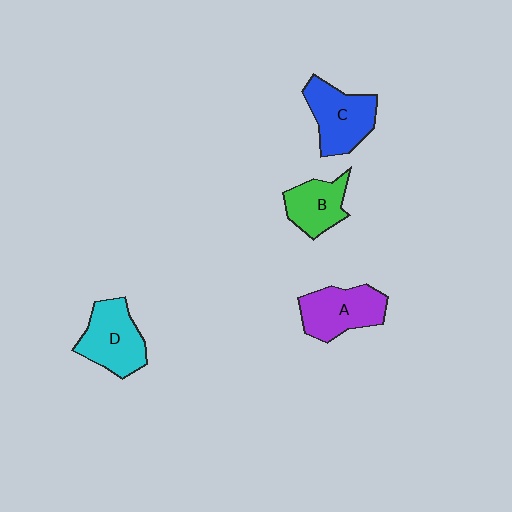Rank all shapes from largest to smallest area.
From largest to smallest: C (blue), D (cyan), A (purple), B (green).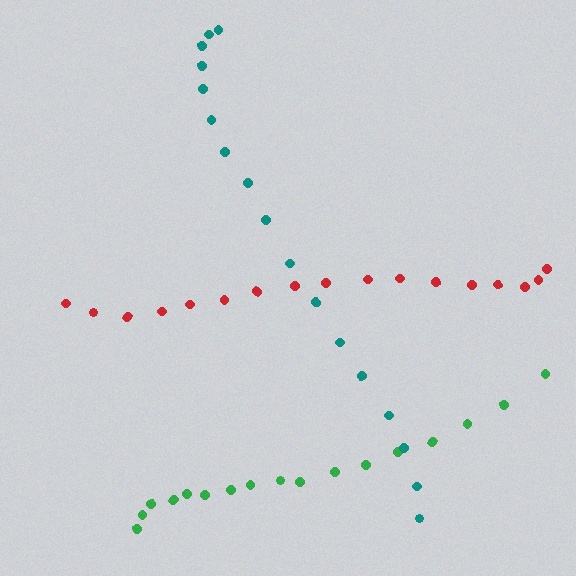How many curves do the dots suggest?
There are 3 distinct paths.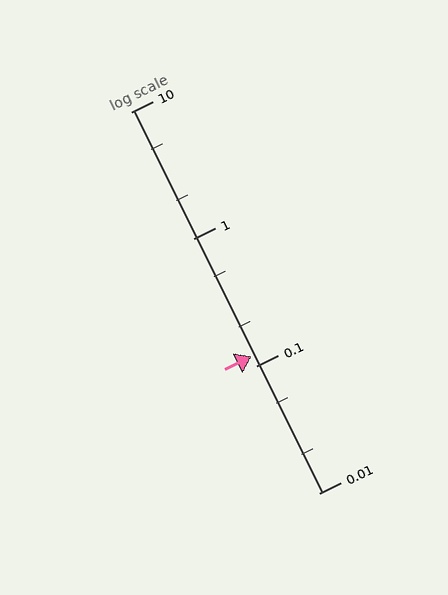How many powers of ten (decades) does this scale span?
The scale spans 3 decades, from 0.01 to 10.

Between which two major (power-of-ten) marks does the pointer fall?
The pointer is between 0.1 and 1.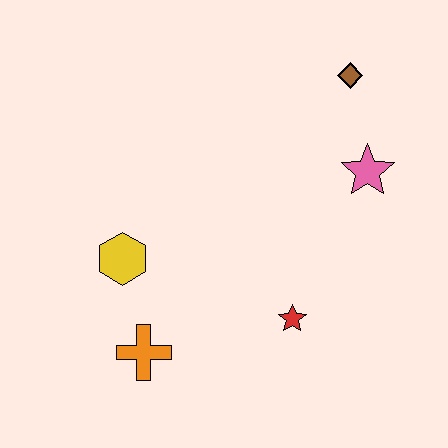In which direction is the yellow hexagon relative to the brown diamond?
The yellow hexagon is to the left of the brown diamond.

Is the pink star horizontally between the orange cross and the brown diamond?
No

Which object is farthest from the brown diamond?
The orange cross is farthest from the brown diamond.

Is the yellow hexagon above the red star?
Yes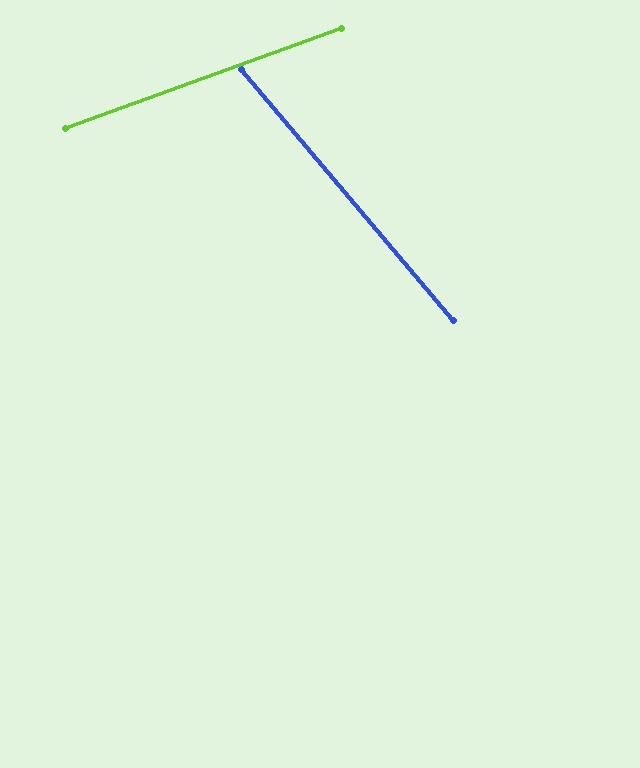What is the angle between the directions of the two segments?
Approximately 70 degrees.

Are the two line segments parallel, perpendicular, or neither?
Neither parallel nor perpendicular — they differ by about 70°.